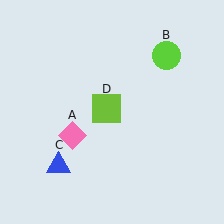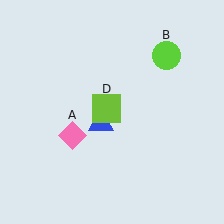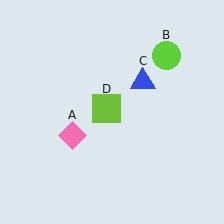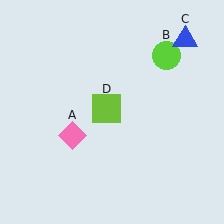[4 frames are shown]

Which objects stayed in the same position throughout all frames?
Pink diamond (object A) and lime circle (object B) and lime square (object D) remained stationary.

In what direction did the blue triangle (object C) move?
The blue triangle (object C) moved up and to the right.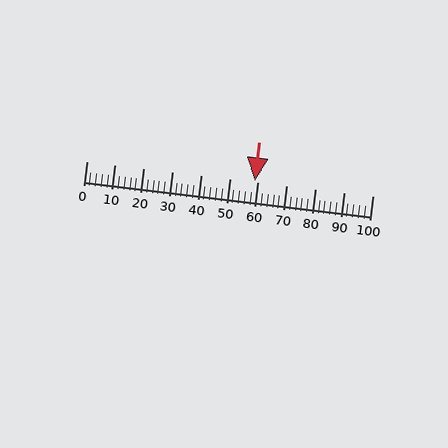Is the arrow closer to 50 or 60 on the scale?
The arrow is closer to 60.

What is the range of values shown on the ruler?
The ruler shows values from 0 to 100.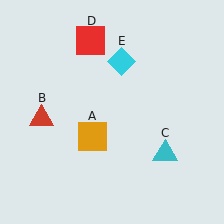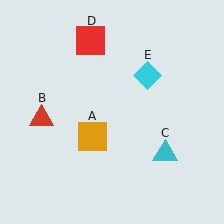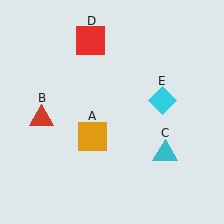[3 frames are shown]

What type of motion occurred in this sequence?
The cyan diamond (object E) rotated clockwise around the center of the scene.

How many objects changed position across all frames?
1 object changed position: cyan diamond (object E).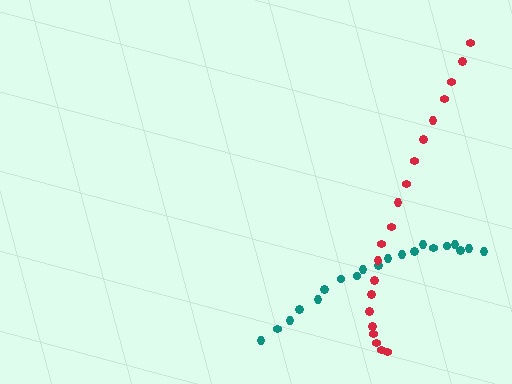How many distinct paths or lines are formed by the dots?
There are 2 distinct paths.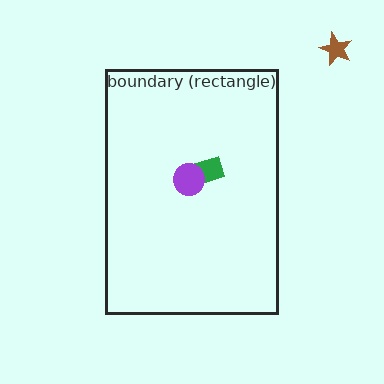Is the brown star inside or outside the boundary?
Outside.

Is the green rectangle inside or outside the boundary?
Inside.